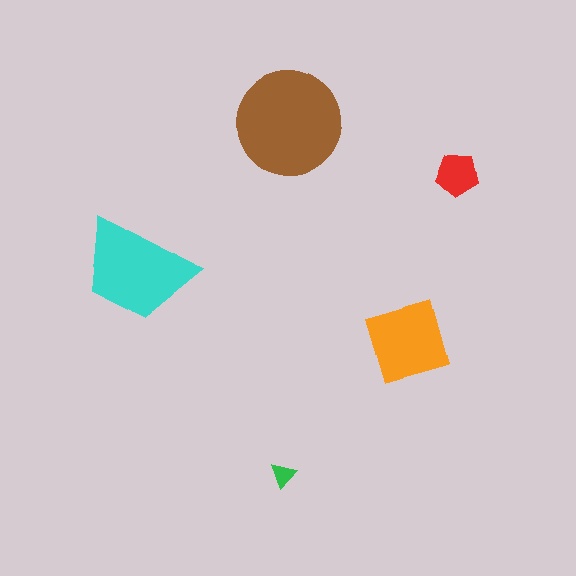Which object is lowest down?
The green triangle is bottommost.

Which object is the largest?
The brown circle.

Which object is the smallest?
The green triangle.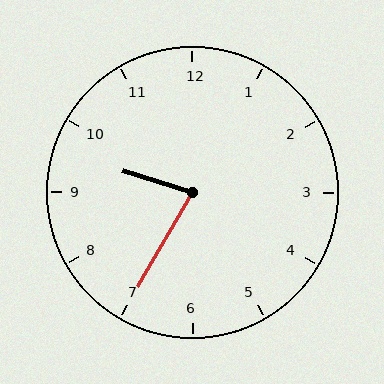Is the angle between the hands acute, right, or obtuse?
It is acute.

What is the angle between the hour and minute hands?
Approximately 78 degrees.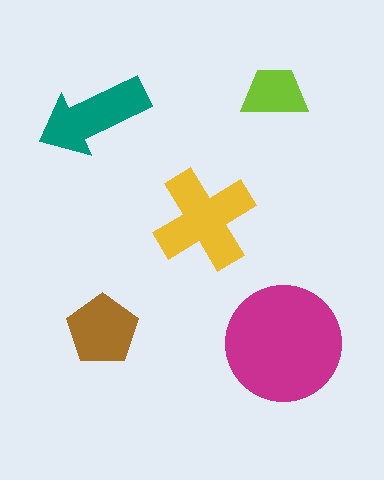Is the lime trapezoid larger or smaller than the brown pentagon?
Smaller.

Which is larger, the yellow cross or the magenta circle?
The magenta circle.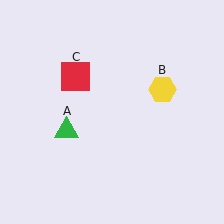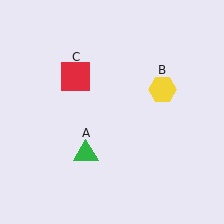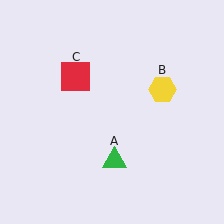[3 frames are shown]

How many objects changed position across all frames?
1 object changed position: green triangle (object A).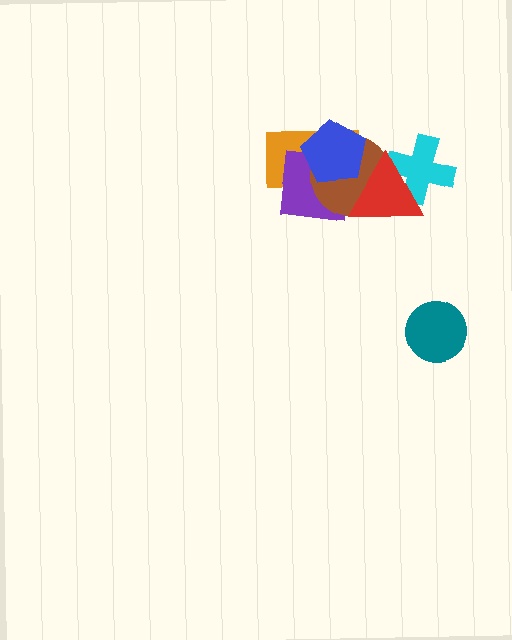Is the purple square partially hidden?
Yes, it is partially covered by another shape.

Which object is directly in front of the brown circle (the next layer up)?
The blue pentagon is directly in front of the brown circle.